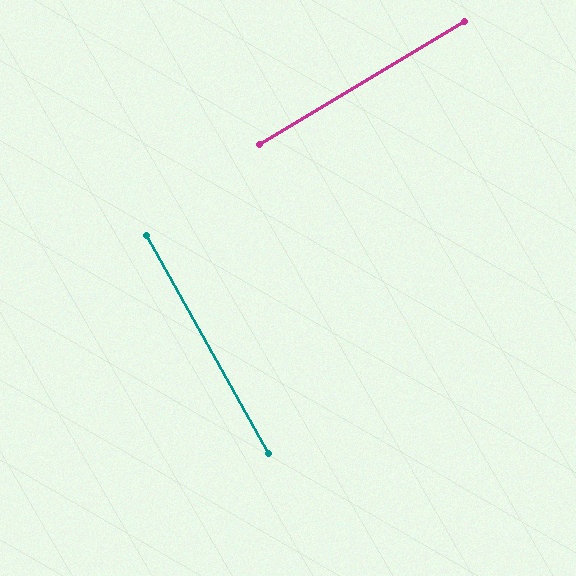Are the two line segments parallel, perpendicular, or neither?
Perpendicular — they meet at approximately 88°.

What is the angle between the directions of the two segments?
Approximately 88 degrees.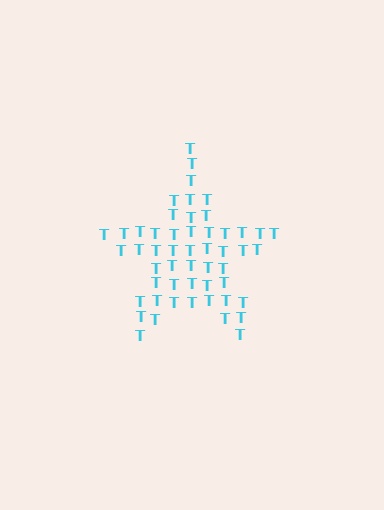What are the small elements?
The small elements are letter T's.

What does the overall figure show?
The overall figure shows a star.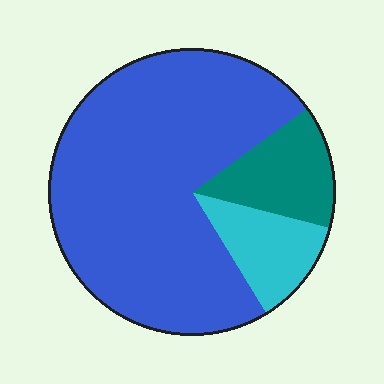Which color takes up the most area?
Blue, at roughly 75%.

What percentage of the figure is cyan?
Cyan takes up about one eighth (1/8) of the figure.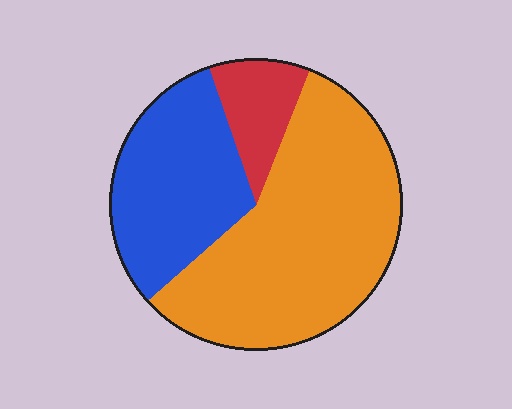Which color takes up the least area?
Red, at roughly 10%.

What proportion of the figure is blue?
Blue takes up about one third (1/3) of the figure.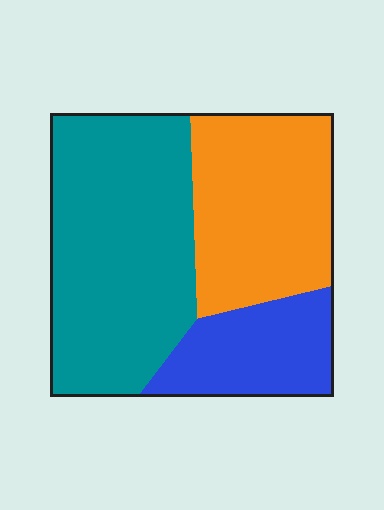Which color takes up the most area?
Teal, at roughly 50%.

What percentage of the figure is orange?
Orange takes up about one third (1/3) of the figure.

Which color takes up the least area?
Blue, at roughly 20%.